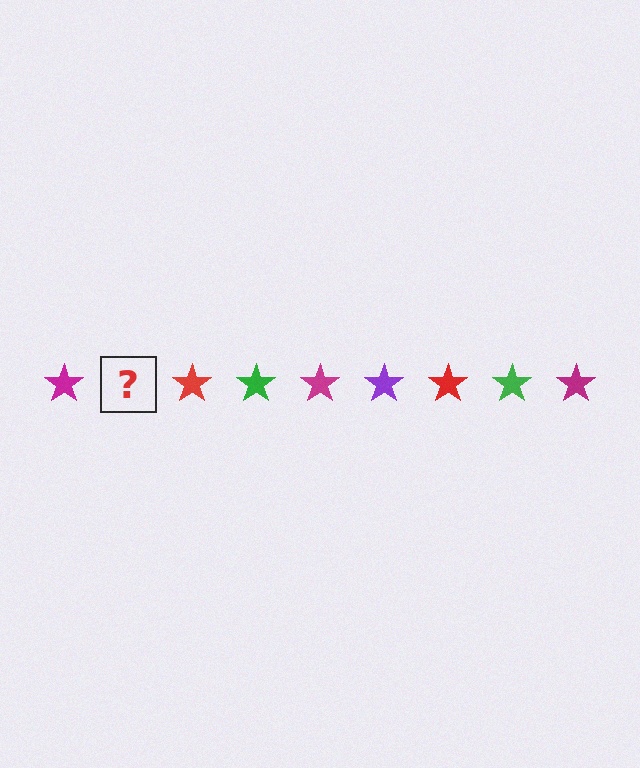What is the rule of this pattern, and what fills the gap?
The rule is that the pattern cycles through magenta, purple, red, green stars. The gap should be filled with a purple star.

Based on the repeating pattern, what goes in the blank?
The blank should be a purple star.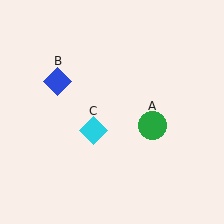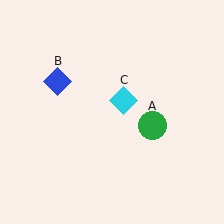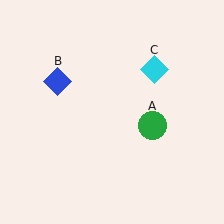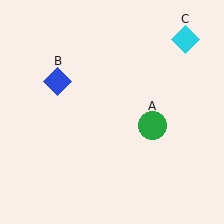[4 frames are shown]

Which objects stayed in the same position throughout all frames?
Green circle (object A) and blue diamond (object B) remained stationary.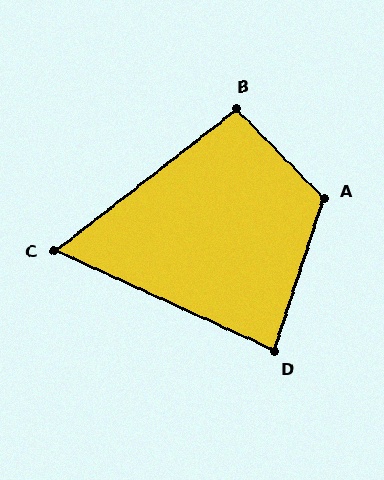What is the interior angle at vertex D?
Approximately 84 degrees (acute).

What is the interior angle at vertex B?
Approximately 96 degrees (obtuse).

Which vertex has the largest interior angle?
A, at approximately 118 degrees.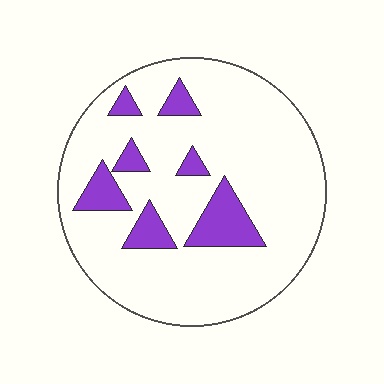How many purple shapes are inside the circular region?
7.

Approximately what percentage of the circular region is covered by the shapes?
Approximately 15%.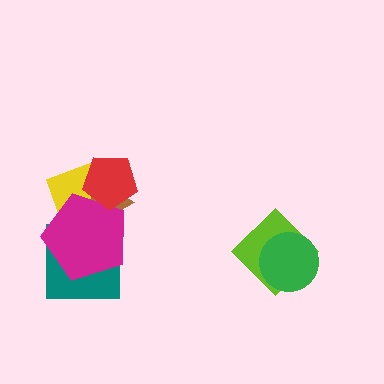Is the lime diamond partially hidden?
Yes, it is partially covered by another shape.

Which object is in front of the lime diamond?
The green circle is in front of the lime diamond.